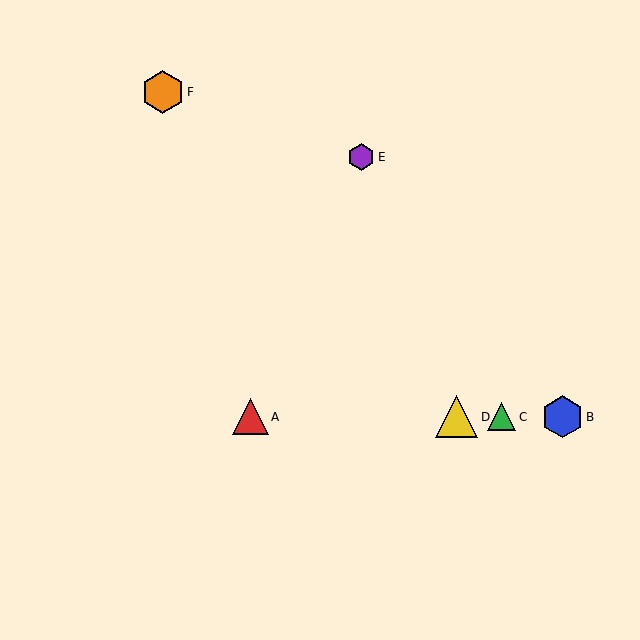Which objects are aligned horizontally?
Objects A, B, C, D are aligned horizontally.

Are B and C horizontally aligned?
Yes, both are at y≈417.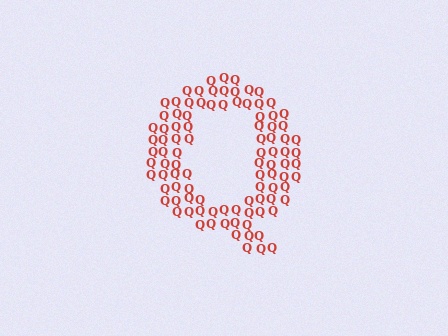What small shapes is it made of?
It is made of small letter Q's.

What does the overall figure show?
The overall figure shows the letter Q.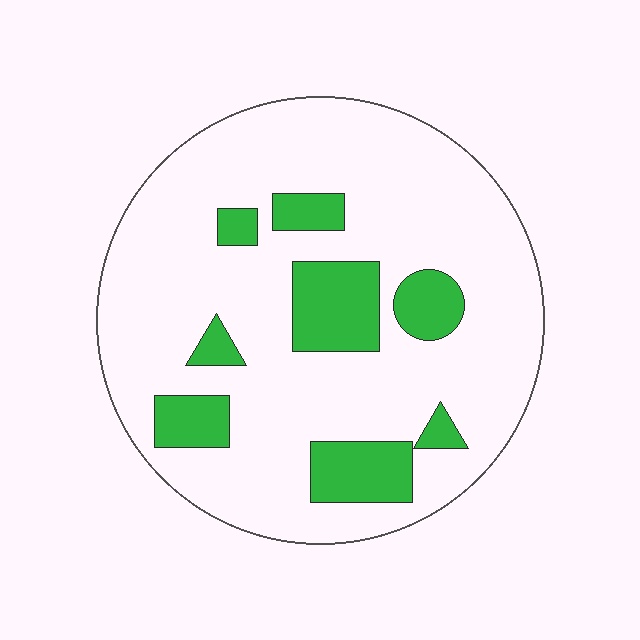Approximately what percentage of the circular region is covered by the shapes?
Approximately 20%.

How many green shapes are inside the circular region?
8.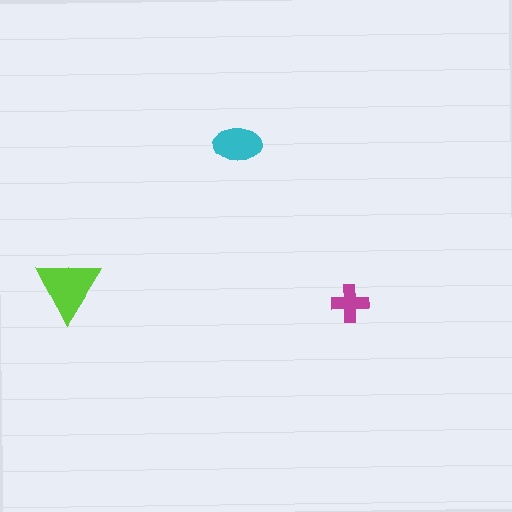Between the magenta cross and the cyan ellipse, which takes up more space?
The cyan ellipse.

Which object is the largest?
The lime triangle.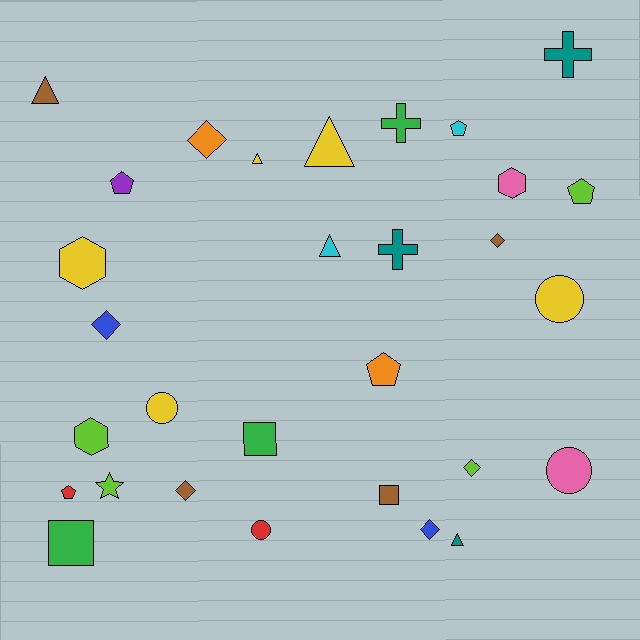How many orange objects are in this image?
There are 2 orange objects.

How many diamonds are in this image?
There are 6 diamonds.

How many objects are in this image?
There are 30 objects.